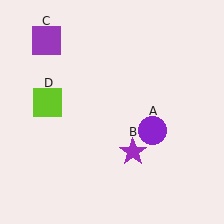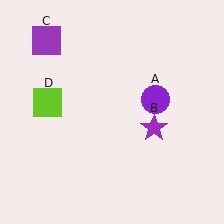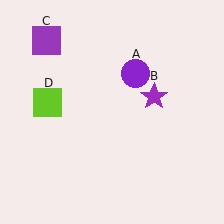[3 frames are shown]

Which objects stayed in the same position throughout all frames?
Purple square (object C) and lime square (object D) remained stationary.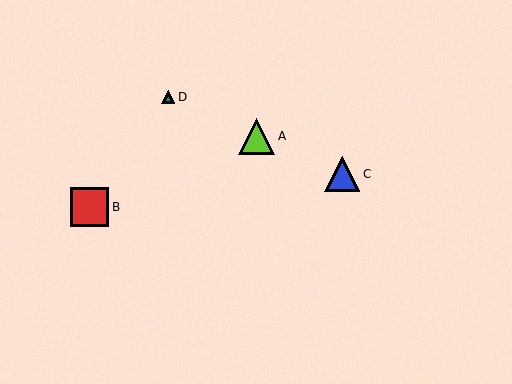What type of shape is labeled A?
Shape A is a lime triangle.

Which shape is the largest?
The red square (labeled B) is the largest.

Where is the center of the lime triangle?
The center of the lime triangle is at (257, 136).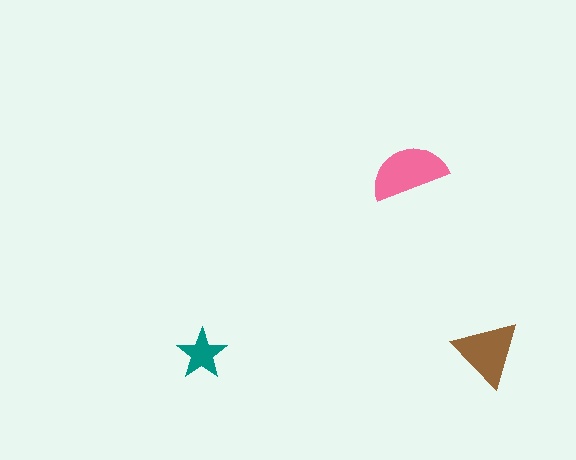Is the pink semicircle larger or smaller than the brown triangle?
Larger.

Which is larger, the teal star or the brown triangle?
The brown triangle.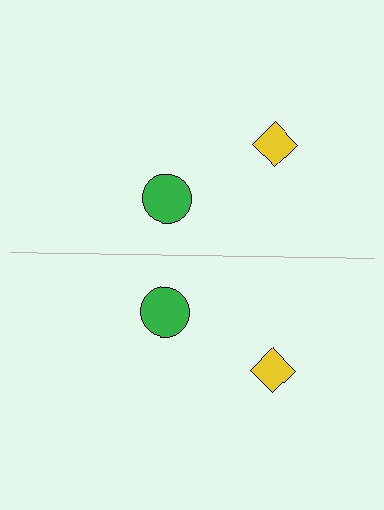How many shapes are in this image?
There are 4 shapes in this image.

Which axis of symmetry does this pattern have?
The pattern has a horizontal axis of symmetry running through the center of the image.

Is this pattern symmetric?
Yes, this pattern has bilateral (reflection) symmetry.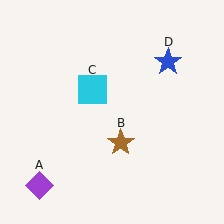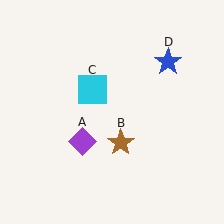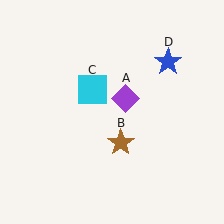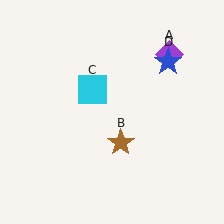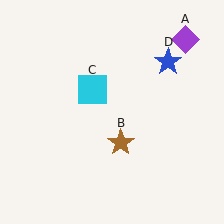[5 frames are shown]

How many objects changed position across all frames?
1 object changed position: purple diamond (object A).